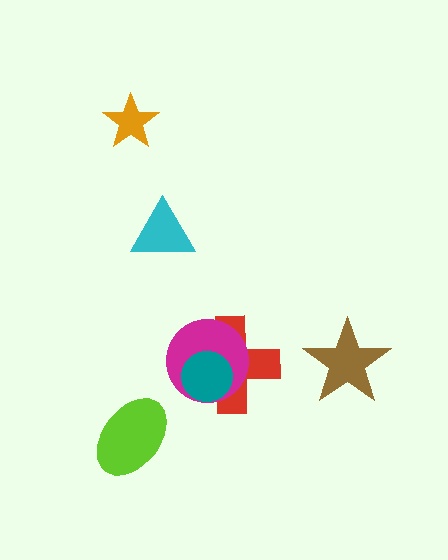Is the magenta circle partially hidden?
Yes, it is partially covered by another shape.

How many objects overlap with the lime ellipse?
0 objects overlap with the lime ellipse.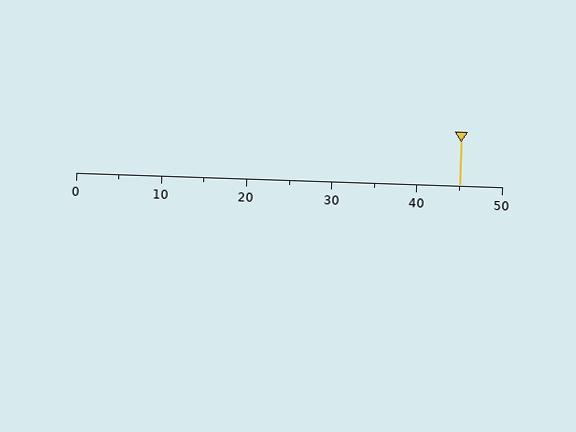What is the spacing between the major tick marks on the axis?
The major ticks are spaced 10 apart.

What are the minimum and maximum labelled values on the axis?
The axis runs from 0 to 50.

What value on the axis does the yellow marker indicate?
The marker indicates approximately 45.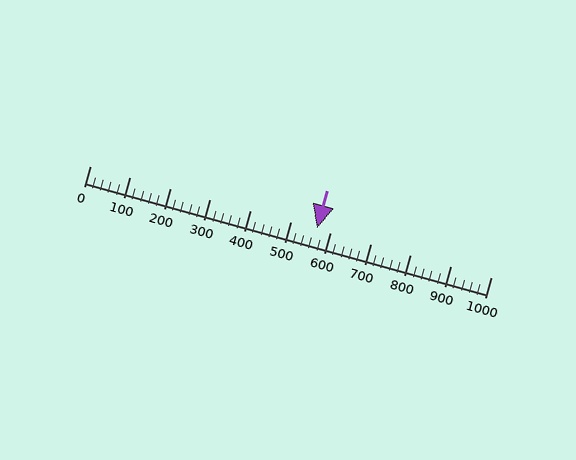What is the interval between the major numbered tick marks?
The major tick marks are spaced 100 units apart.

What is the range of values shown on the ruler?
The ruler shows values from 0 to 1000.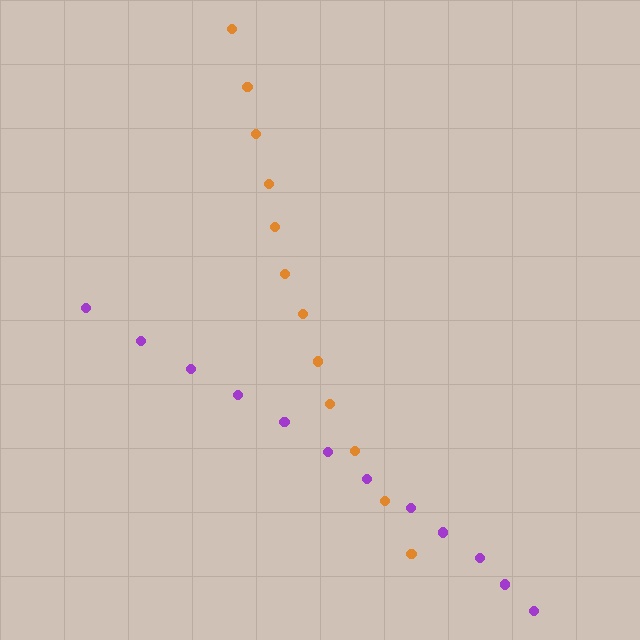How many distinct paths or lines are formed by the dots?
There are 2 distinct paths.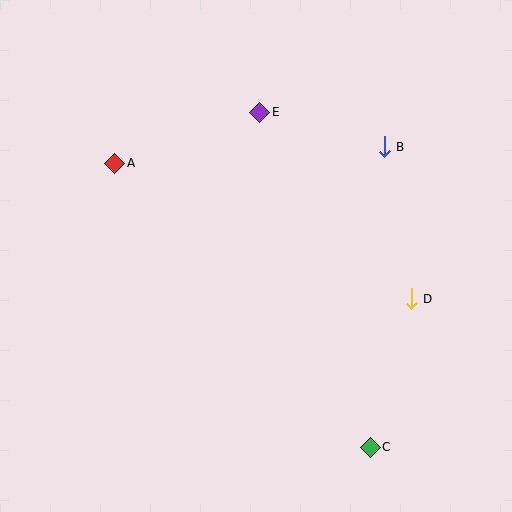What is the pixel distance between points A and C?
The distance between A and C is 382 pixels.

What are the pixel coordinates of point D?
Point D is at (411, 299).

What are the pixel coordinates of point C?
Point C is at (370, 447).